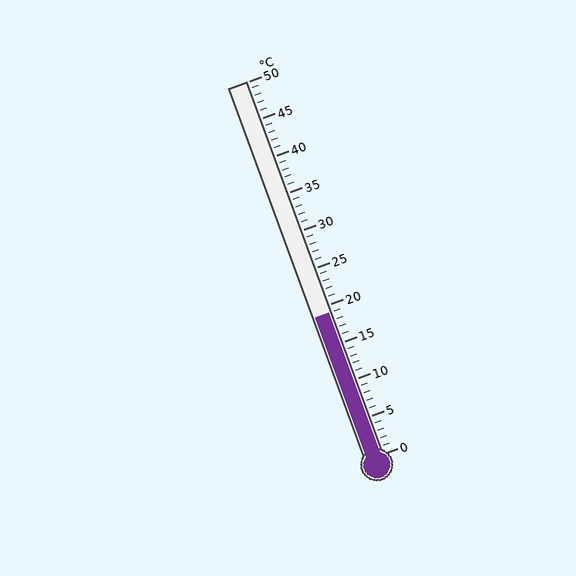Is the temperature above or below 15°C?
The temperature is above 15°C.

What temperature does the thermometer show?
The thermometer shows approximately 19°C.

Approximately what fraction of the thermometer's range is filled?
The thermometer is filled to approximately 40% of its range.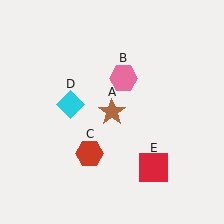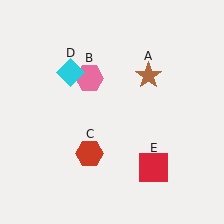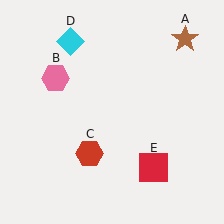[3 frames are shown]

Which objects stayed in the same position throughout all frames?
Red hexagon (object C) and red square (object E) remained stationary.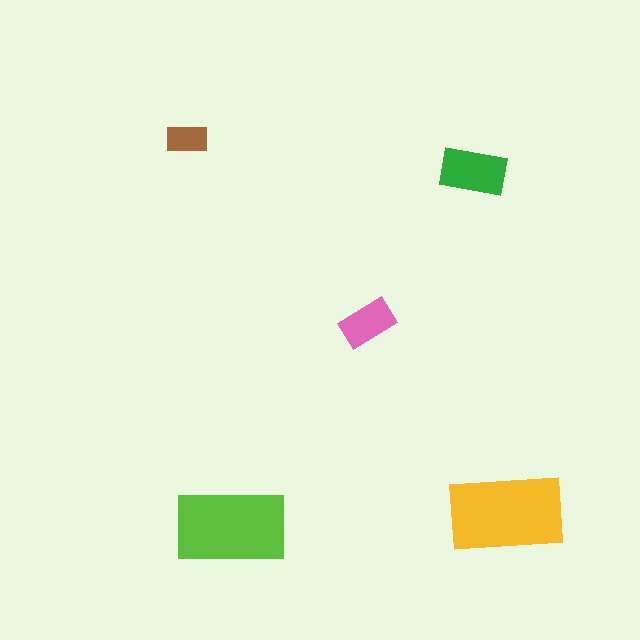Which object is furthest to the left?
The brown rectangle is leftmost.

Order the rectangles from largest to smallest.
the yellow one, the lime one, the green one, the pink one, the brown one.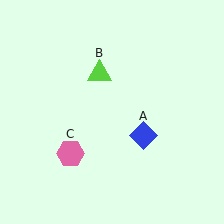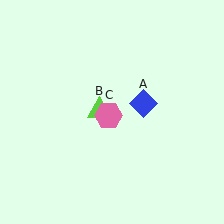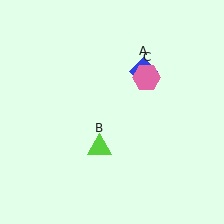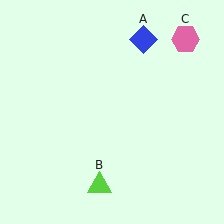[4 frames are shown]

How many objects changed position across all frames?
3 objects changed position: blue diamond (object A), lime triangle (object B), pink hexagon (object C).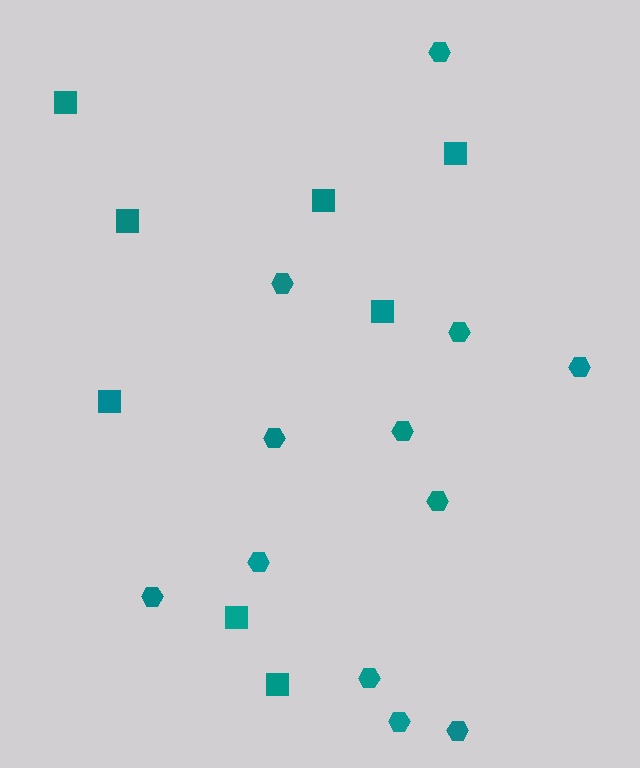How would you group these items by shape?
There are 2 groups: one group of hexagons (12) and one group of squares (8).